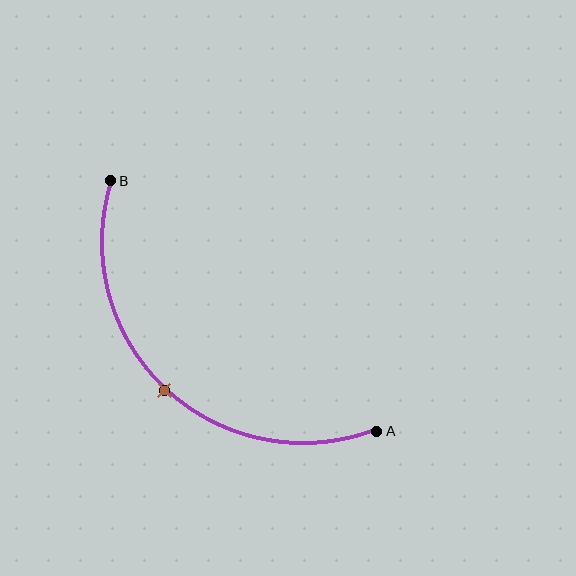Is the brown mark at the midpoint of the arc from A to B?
Yes. The brown mark lies on the arc at equal arc-length from both A and B — it is the arc midpoint.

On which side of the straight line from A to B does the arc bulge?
The arc bulges below and to the left of the straight line connecting A and B.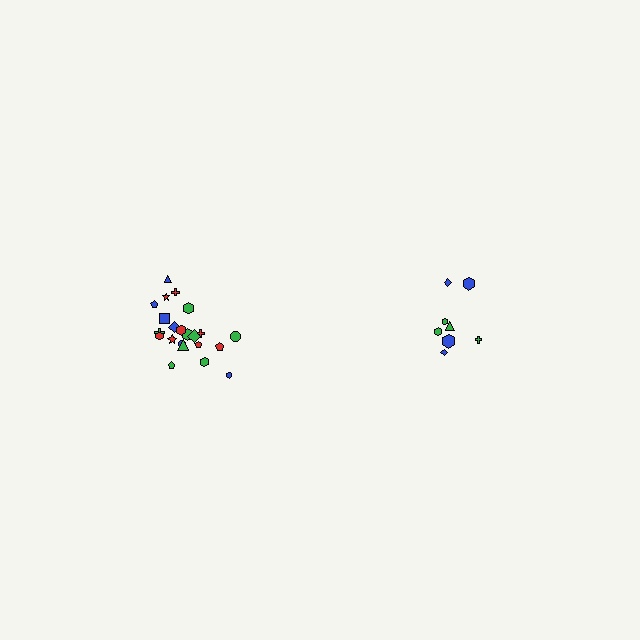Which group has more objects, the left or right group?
The left group.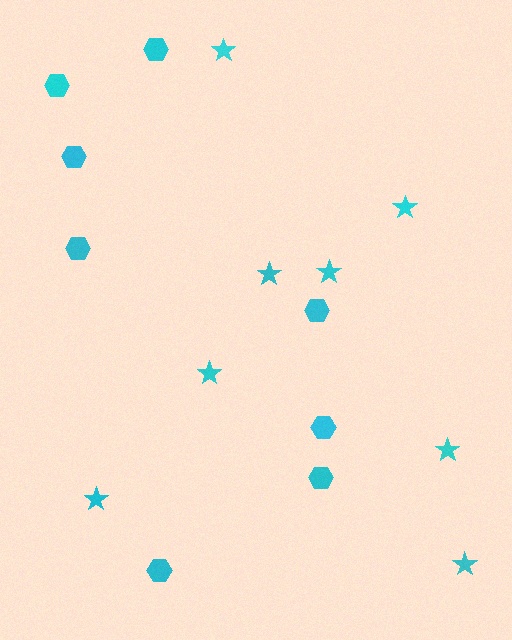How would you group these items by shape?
There are 2 groups: one group of stars (8) and one group of hexagons (8).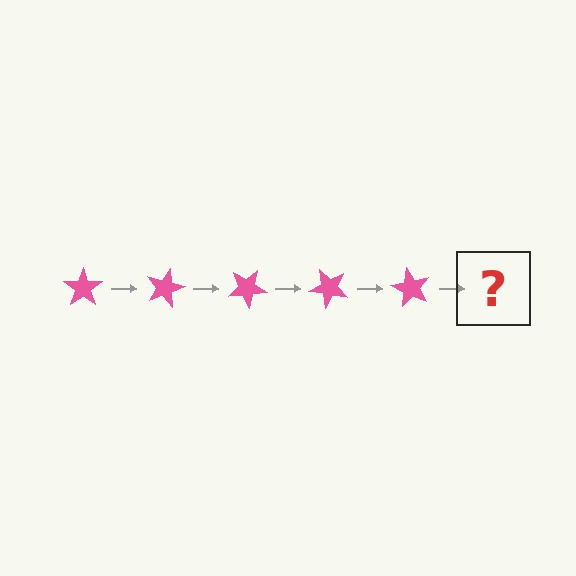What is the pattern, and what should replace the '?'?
The pattern is that the star rotates 15 degrees each step. The '?' should be a pink star rotated 75 degrees.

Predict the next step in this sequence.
The next step is a pink star rotated 75 degrees.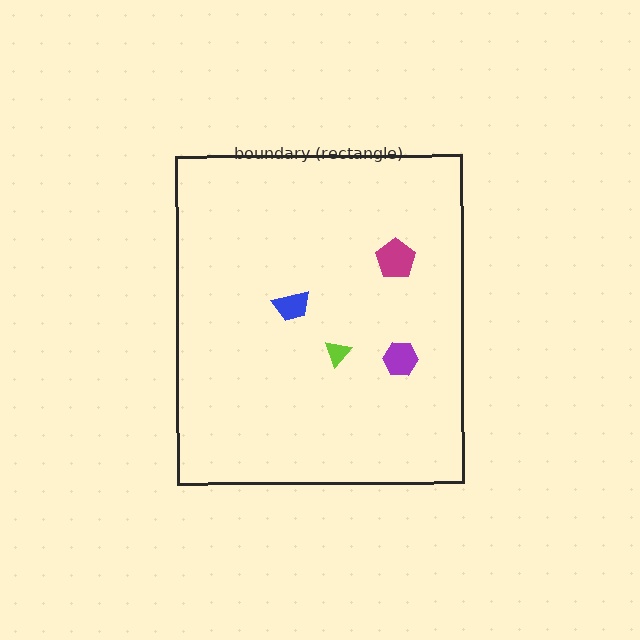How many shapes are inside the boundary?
4 inside, 0 outside.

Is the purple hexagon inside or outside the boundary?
Inside.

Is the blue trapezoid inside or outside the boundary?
Inside.